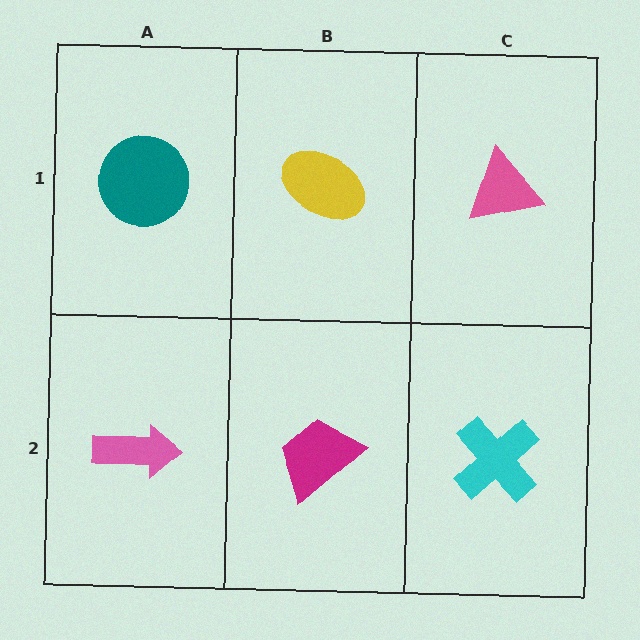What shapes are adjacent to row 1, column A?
A pink arrow (row 2, column A), a yellow ellipse (row 1, column B).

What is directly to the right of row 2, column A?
A magenta trapezoid.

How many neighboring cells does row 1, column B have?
3.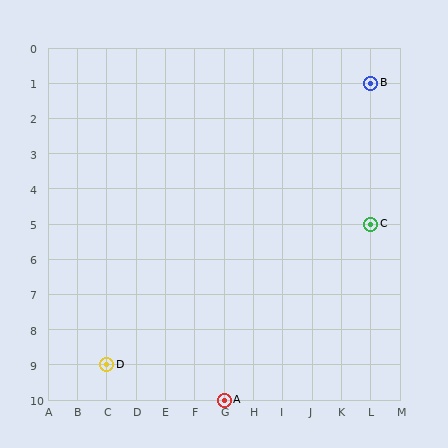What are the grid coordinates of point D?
Point D is at grid coordinates (C, 9).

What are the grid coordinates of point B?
Point B is at grid coordinates (L, 1).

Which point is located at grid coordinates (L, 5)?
Point C is at (L, 5).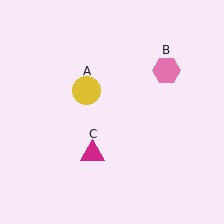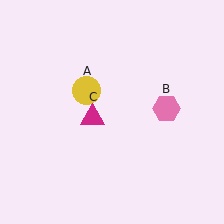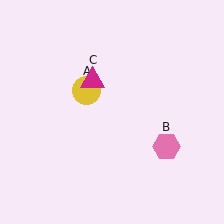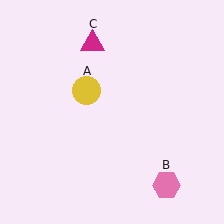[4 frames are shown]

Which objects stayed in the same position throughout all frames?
Yellow circle (object A) remained stationary.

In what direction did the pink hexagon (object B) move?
The pink hexagon (object B) moved down.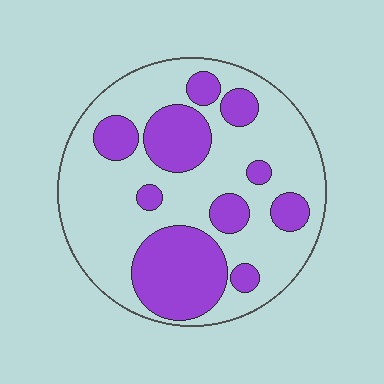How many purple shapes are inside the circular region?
10.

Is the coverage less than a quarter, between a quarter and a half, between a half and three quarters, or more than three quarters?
Between a quarter and a half.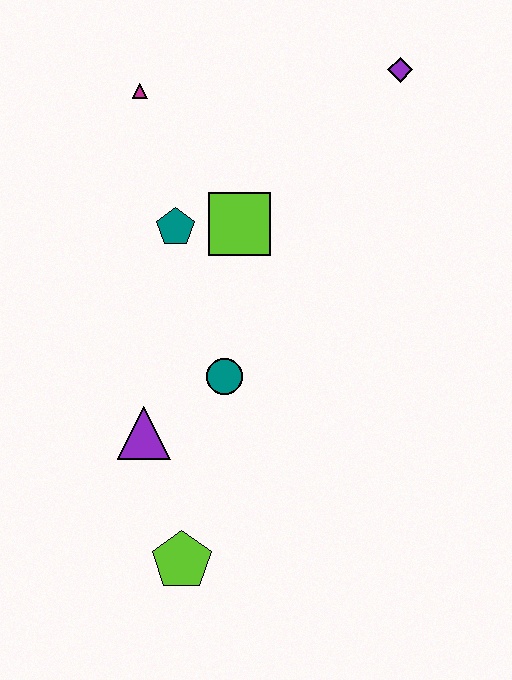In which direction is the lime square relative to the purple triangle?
The lime square is above the purple triangle.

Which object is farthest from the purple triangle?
The purple diamond is farthest from the purple triangle.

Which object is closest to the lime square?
The teal pentagon is closest to the lime square.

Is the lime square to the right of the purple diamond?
No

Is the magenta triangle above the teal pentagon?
Yes